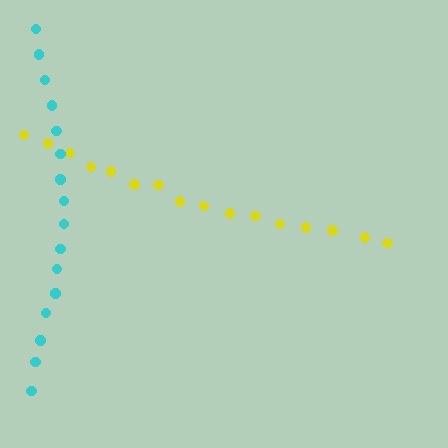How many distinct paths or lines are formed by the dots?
There are 2 distinct paths.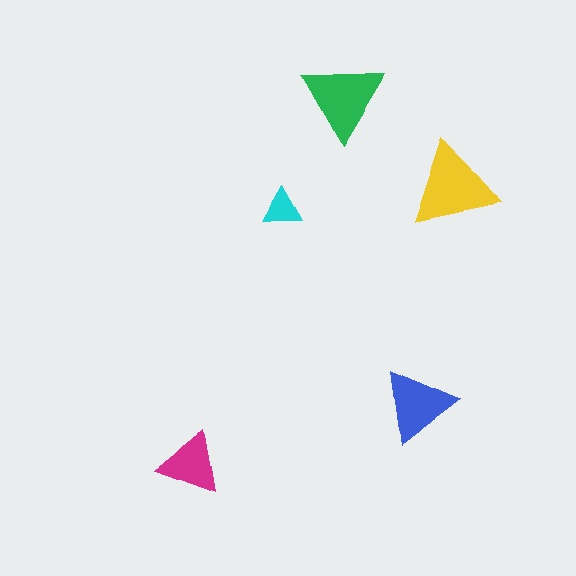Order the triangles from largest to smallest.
the yellow one, the green one, the blue one, the magenta one, the cyan one.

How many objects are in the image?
There are 5 objects in the image.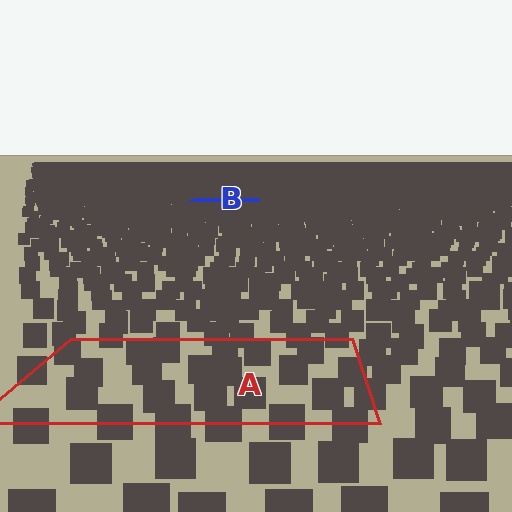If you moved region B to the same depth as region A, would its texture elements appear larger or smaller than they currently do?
They would appear larger. At a closer depth, the same texture elements are projected at a bigger on-screen size.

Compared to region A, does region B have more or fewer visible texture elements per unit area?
Region B has more texture elements per unit area — they are packed more densely because it is farther away.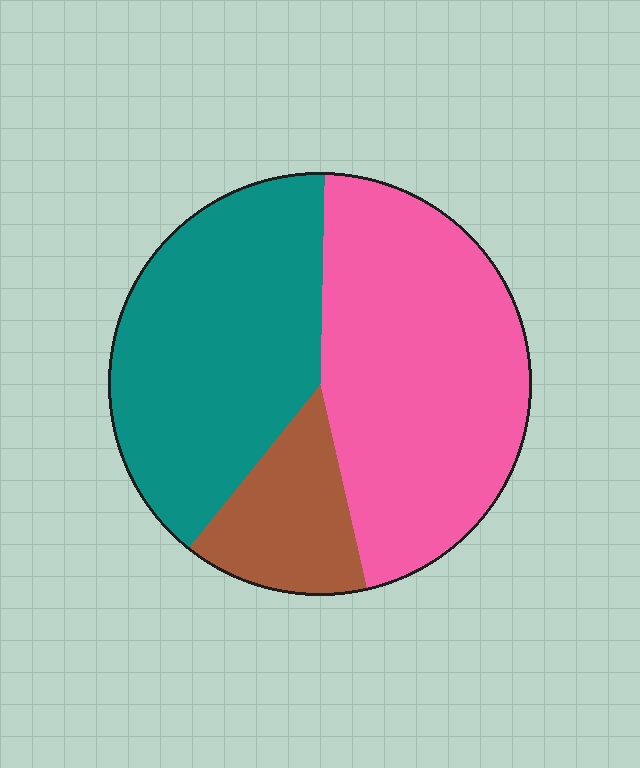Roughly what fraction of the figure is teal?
Teal takes up about two fifths (2/5) of the figure.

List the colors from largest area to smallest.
From largest to smallest: pink, teal, brown.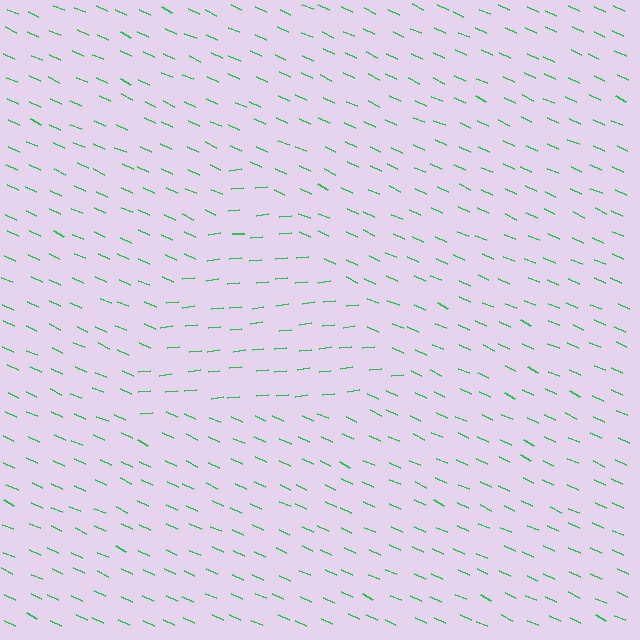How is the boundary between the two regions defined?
The boundary is defined purely by a change in line orientation (approximately 31 degrees difference). All lines are the same color and thickness.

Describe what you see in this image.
The image is filled with small green line segments. A triangle region in the image has lines oriented differently from the surrounding lines, creating a visible texture boundary.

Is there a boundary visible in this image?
Yes, there is a texture boundary formed by a change in line orientation.